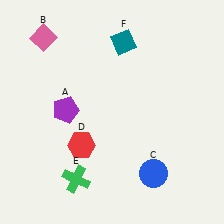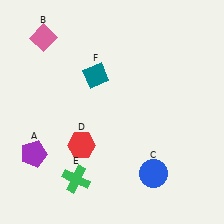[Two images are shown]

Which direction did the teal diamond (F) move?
The teal diamond (F) moved down.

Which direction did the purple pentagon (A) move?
The purple pentagon (A) moved down.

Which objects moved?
The objects that moved are: the purple pentagon (A), the teal diamond (F).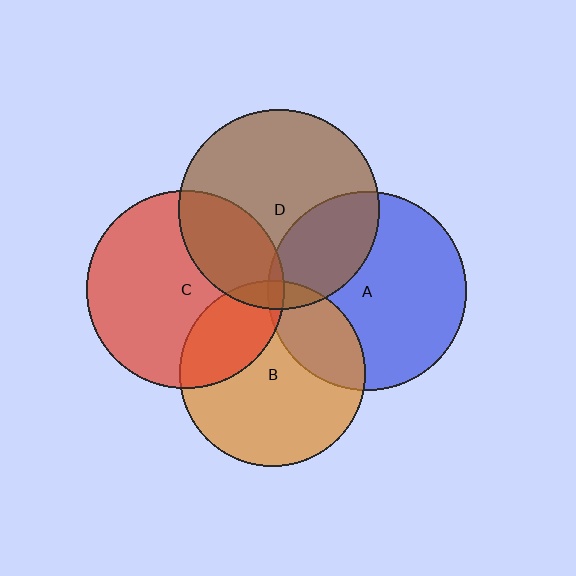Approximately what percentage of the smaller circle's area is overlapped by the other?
Approximately 25%.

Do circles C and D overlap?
Yes.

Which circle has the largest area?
Circle D (brown).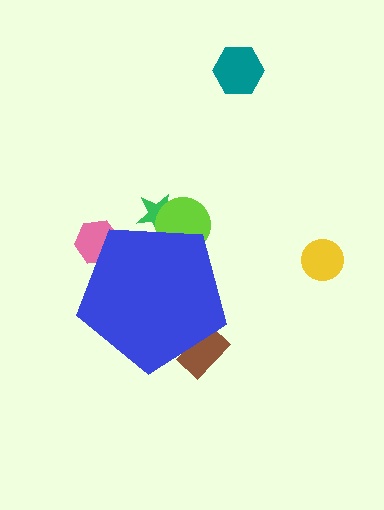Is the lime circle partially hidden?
Yes, the lime circle is partially hidden behind the blue pentagon.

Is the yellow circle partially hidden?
No, the yellow circle is fully visible.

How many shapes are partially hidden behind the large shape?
4 shapes are partially hidden.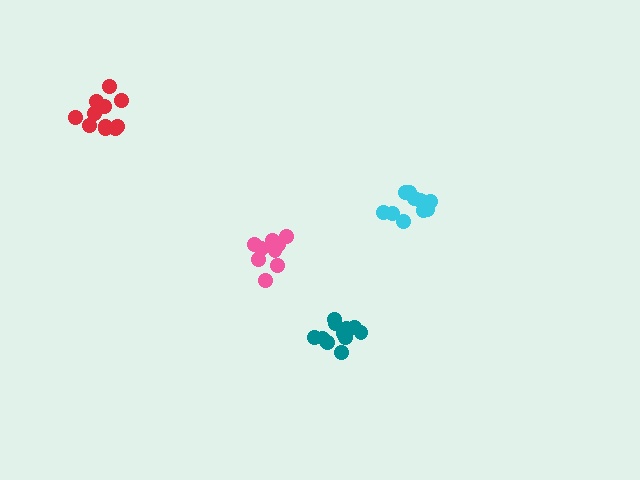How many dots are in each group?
Group 1: 12 dots, Group 2: 9 dots, Group 3: 12 dots, Group 4: 12 dots (45 total).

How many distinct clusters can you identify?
There are 4 distinct clusters.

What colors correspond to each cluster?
The clusters are colored: cyan, pink, teal, red.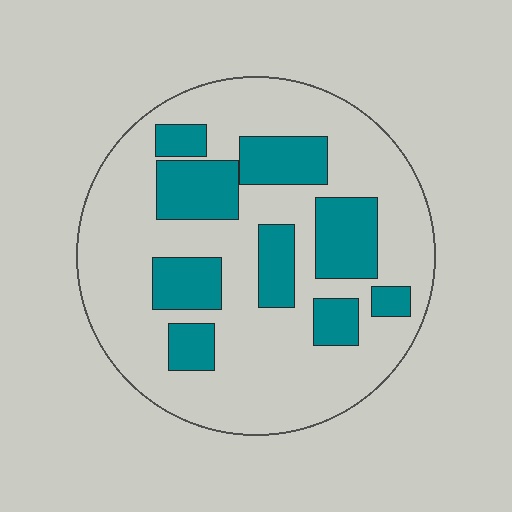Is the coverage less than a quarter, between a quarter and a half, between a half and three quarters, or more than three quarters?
Between a quarter and a half.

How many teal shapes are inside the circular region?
9.